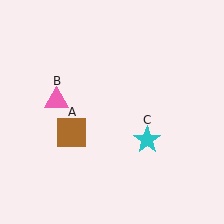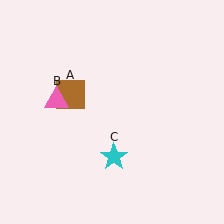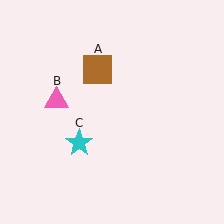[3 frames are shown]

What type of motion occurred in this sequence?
The brown square (object A), cyan star (object C) rotated clockwise around the center of the scene.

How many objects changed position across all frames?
2 objects changed position: brown square (object A), cyan star (object C).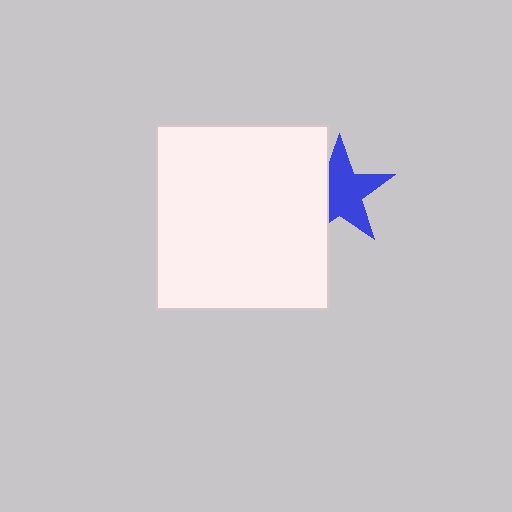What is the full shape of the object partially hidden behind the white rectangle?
The partially hidden object is a blue star.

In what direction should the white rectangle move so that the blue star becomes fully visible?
The white rectangle should move left. That is the shortest direction to clear the overlap and leave the blue star fully visible.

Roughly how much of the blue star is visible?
Most of it is visible (roughly 68%).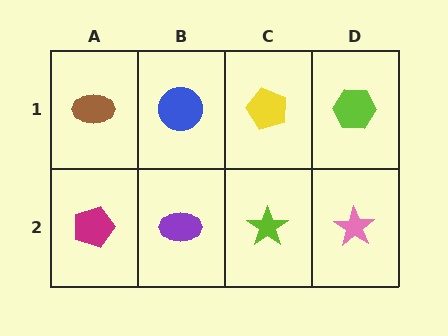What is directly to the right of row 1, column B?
A yellow pentagon.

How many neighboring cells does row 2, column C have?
3.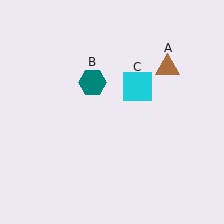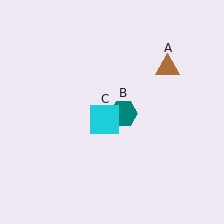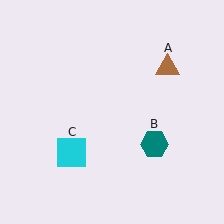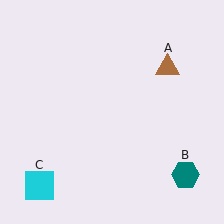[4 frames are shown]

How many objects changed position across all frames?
2 objects changed position: teal hexagon (object B), cyan square (object C).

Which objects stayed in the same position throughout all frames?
Brown triangle (object A) remained stationary.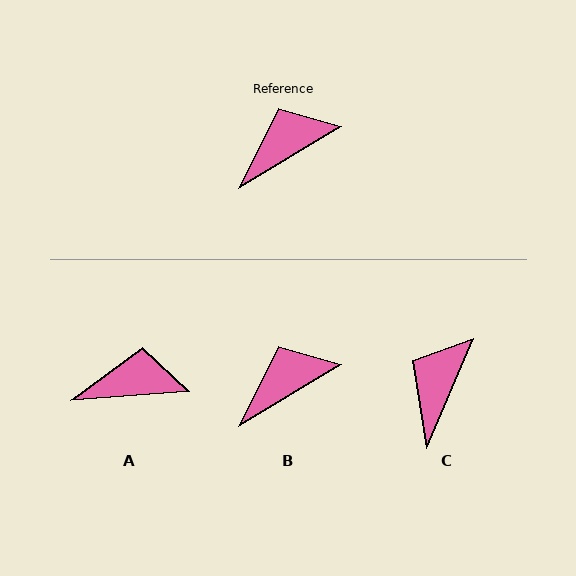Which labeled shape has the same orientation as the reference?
B.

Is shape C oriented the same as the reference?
No, it is off by about 36 degrees.